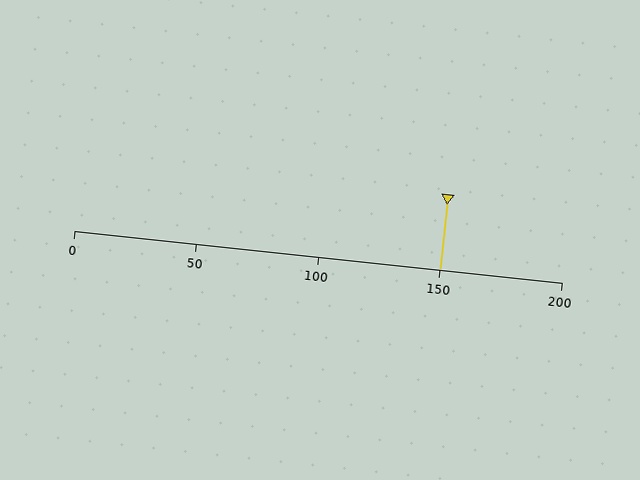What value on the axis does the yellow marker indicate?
The marker indicates approximately 150.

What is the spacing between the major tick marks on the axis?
The major ticks are spaced 50 apart.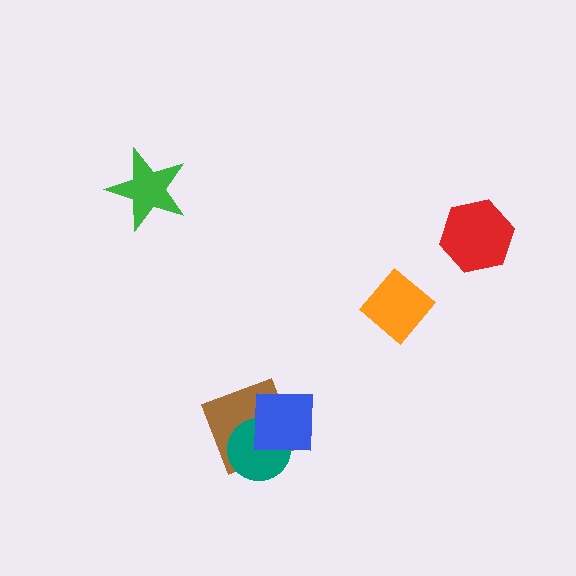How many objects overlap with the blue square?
2 objects overlap with the blue square.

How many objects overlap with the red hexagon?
0 objects overlap with the red hexagon.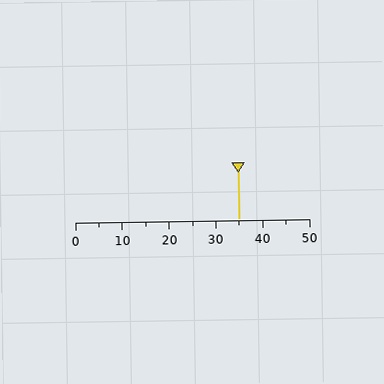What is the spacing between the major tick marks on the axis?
The major ticks are spaced 10 apart.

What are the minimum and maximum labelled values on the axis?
The axis runs from 0 to 50.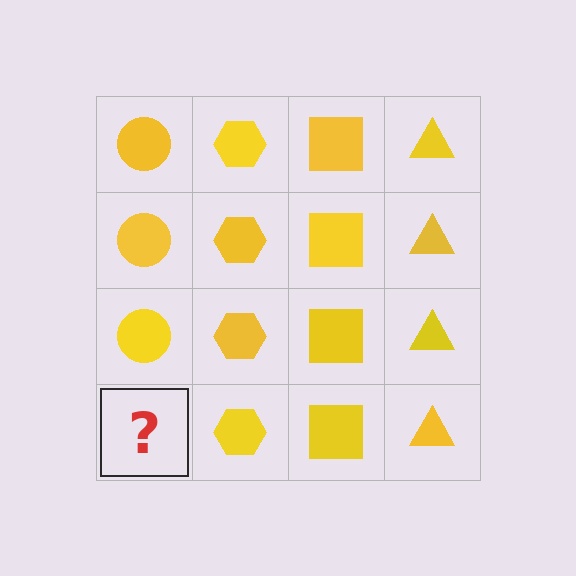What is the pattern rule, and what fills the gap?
The rule is that each column has a consistent shape. The gap should be filled with a yellow circle.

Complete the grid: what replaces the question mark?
The question mark should be replaced with a yellow circle.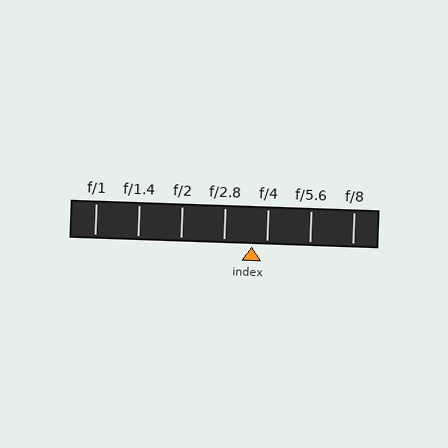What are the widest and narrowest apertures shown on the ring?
The widest aperture shown is f/1 and the narrowest is f/8.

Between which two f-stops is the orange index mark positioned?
The index mark is between f/2.8 and f/4.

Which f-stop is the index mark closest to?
The index mark is closest to f/4.